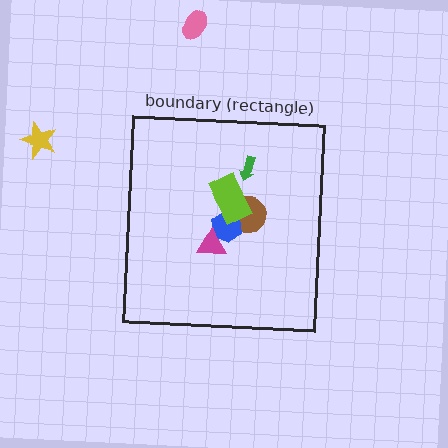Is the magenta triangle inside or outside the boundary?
Inside.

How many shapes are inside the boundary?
5 inside, 2 outside.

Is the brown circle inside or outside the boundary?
Inside.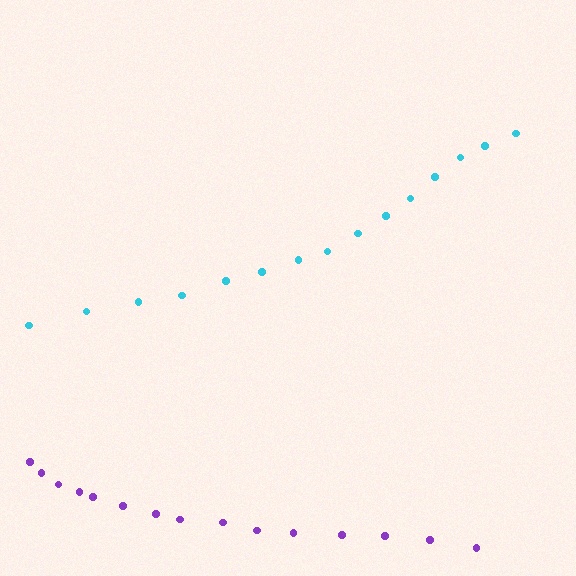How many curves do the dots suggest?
There are 2 distinct paths.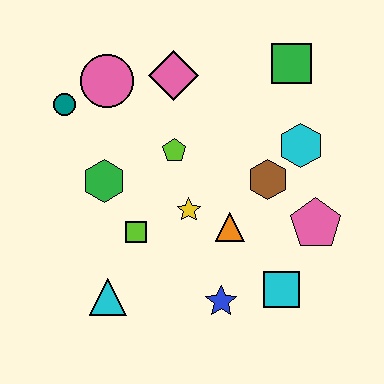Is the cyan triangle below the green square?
Yes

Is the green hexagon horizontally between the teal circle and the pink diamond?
Yes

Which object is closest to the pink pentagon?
The brown hexagon is closest to the pink pentagon.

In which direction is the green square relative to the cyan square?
The green square is above the cyan square.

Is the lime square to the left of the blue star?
Yes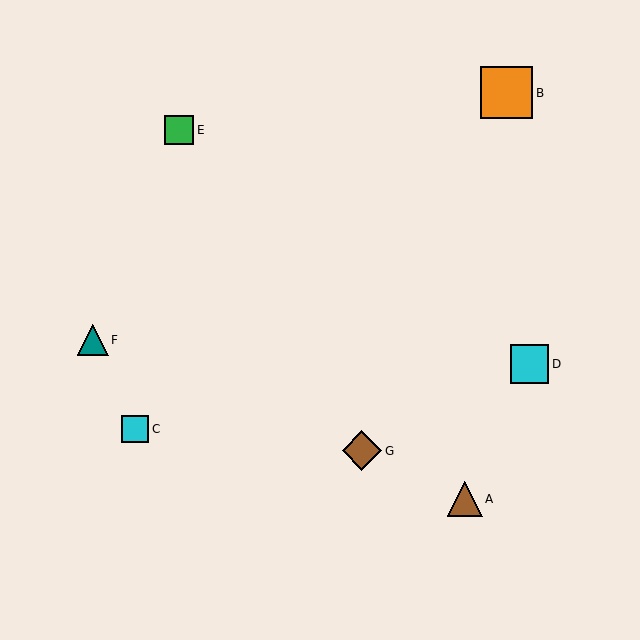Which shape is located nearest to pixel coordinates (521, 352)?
The cyan square (labeled D) at (530, 364) is nearest to that location.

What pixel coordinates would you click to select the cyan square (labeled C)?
Click at (135, 429) to select the cyan square C.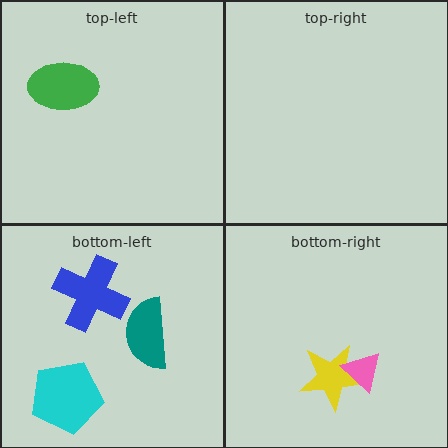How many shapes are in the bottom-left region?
3.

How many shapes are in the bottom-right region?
2.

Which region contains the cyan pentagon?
The bottom-left region.